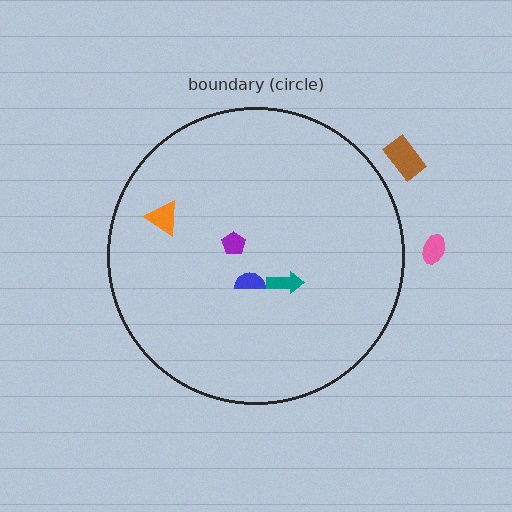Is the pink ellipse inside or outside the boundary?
Outside.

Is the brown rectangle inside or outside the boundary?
Outside.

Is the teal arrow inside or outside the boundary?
Inside.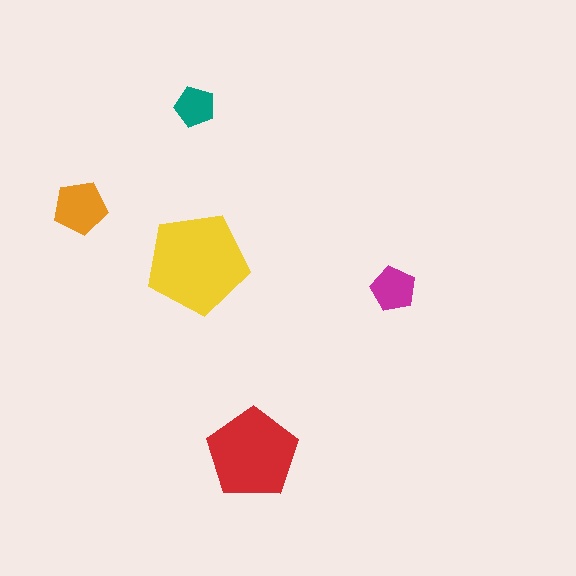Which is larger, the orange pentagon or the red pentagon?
The red one.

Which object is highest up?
The teal pentagon is topmost.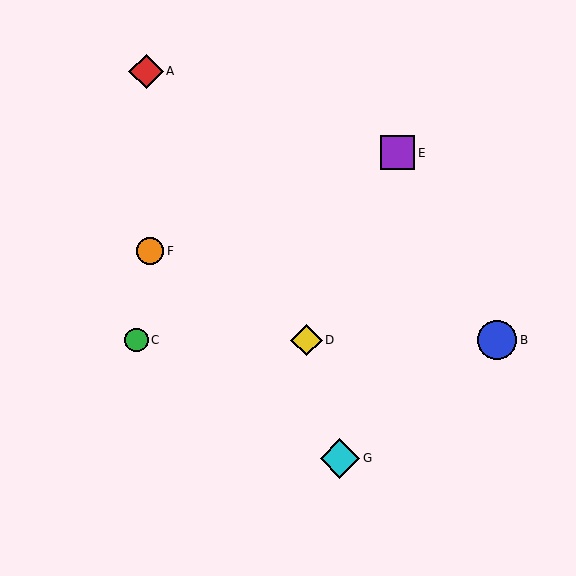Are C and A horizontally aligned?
No, C is at y≈340 and A is at y≈71.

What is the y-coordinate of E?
Object E is at y≈153.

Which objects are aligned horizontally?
Objects B, C, D are aligned horizontally.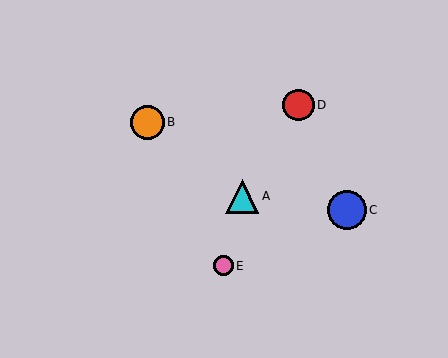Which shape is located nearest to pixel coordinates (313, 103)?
The red circle (labeled D) at (298, 105) is nearest to that location.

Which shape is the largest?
The blue circle (labeled C) is the largest.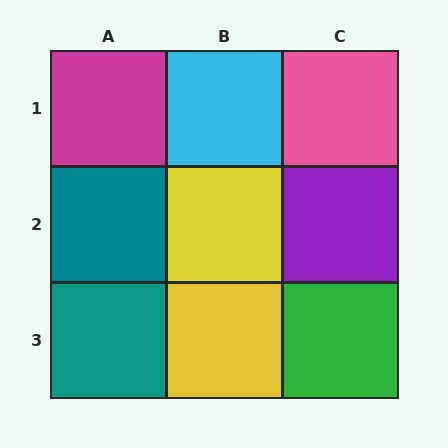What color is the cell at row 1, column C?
Pink.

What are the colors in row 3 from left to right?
Teal, yellow, green.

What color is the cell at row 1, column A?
Magenta.